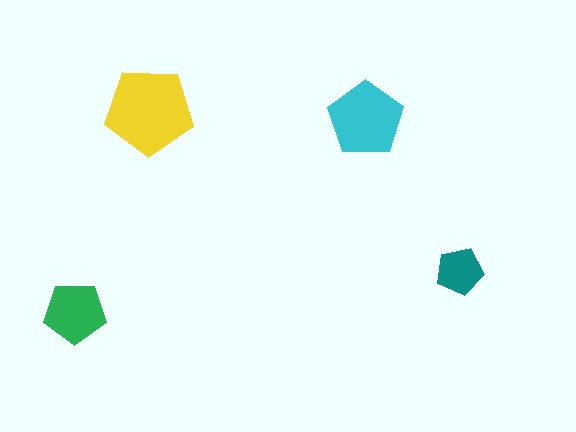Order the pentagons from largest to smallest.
the yellow one, the cyan one, the green one, the teal one.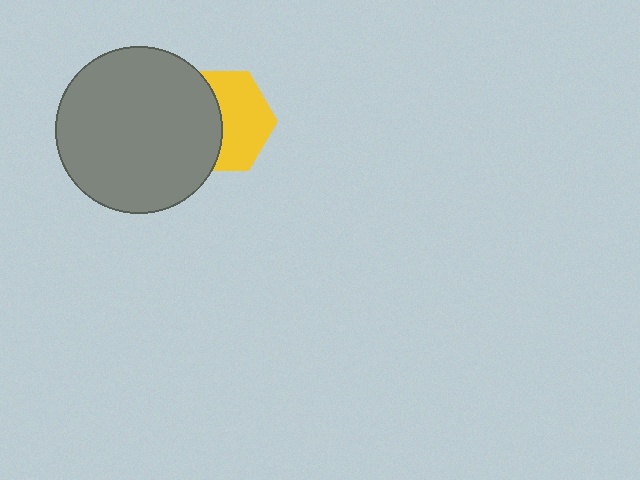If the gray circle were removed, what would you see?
You would see the complete yellow hexagon.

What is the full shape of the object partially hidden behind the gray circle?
The partially hidden object is a yellow hexagon.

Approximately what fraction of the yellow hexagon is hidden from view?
Roughly 47% of the yellow hexagon is hidden behind the gray circle.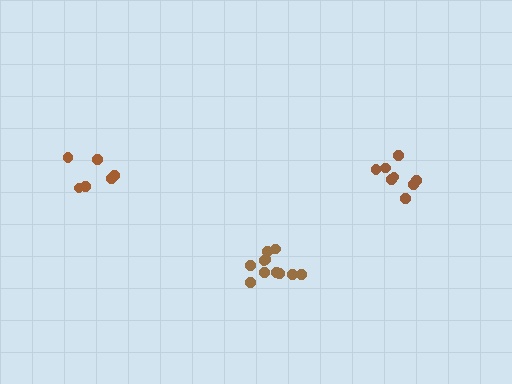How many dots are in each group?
Group 1: 11 dots, Group 2: 8 dots, Group 3: 7 dots (26 total).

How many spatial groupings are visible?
There are 3 spatial groupings.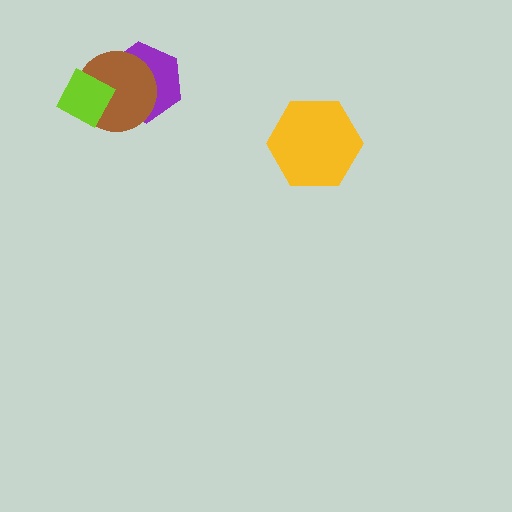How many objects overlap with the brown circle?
2 objects overlap with the brown circle.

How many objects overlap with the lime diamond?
2 objects overlap with the lime diamond.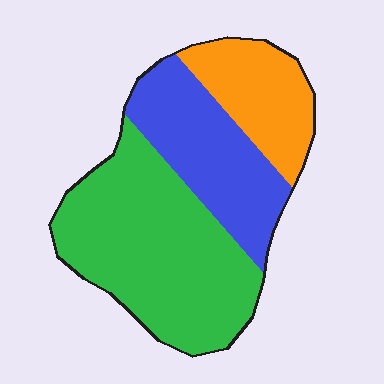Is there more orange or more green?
Green.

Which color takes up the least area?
Orange, at roughly 20%.